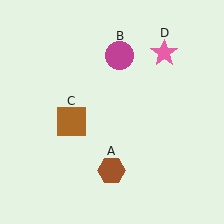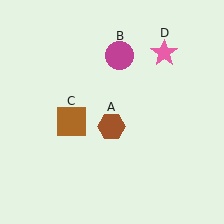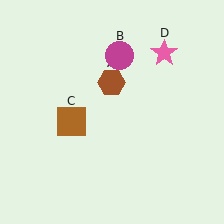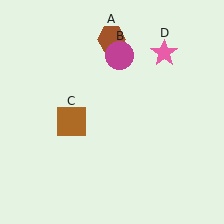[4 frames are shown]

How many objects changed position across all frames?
1 object changed position: brown hexagon (object A).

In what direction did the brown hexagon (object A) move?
The brown hexagon (object A) moved up.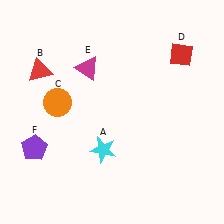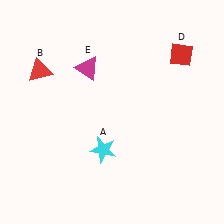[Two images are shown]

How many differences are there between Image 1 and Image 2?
There are 2 differences between the two images.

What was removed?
The purple pentagon (F), the orange circle (C) were removed in Image 2.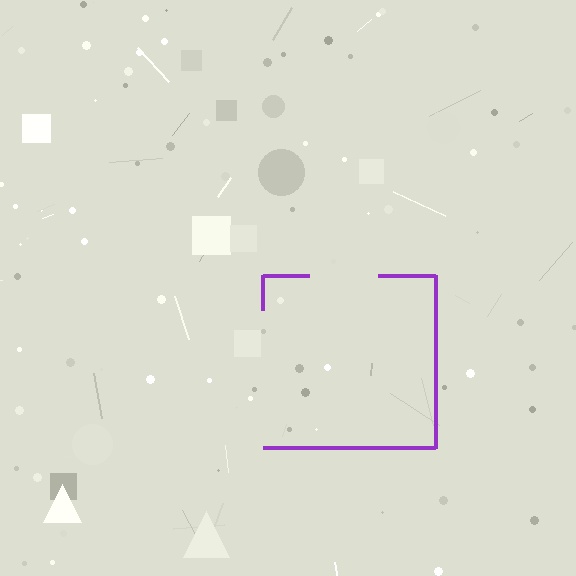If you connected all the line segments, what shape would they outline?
They would outline a square.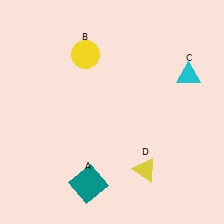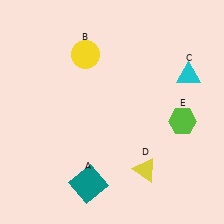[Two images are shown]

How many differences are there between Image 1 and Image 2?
There is 1 difference between the two images.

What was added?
A lime hexagon (E) was added in Image 2.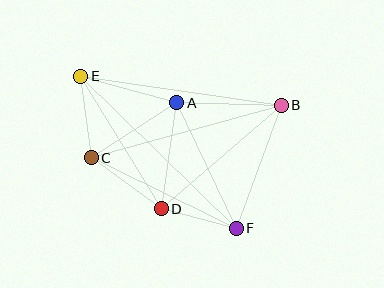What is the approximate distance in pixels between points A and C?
The distance between A and C is approximately 102 pixels.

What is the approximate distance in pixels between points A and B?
The distance between A and B is approximately 104 pixels.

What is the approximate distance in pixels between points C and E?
The distance between C and E is approximately 82 pixels.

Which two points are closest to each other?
Points D and F are closest to each other.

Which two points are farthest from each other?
Points E and F are farthest from each other.